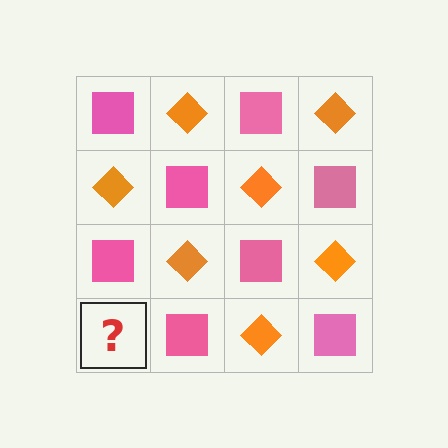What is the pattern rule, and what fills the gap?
The rule is that it alternates pink square and orange diamond in a checkerboard pattern. The gap should be filled with an orange diamond.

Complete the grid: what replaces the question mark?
The question mark should be replaced with an orange diamond.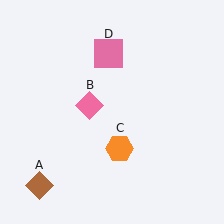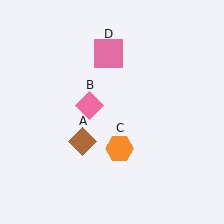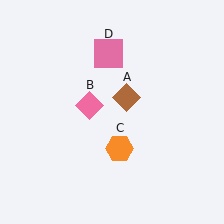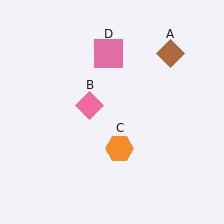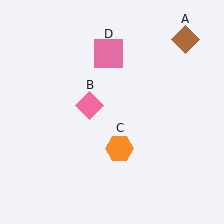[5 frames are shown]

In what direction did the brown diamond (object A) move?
The brown diamond (object A) moved up and to the right.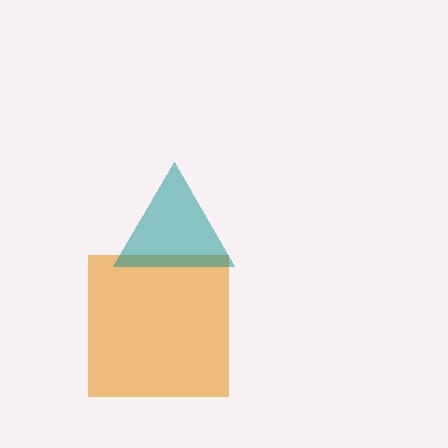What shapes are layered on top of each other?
The layered shapes are: an orange square, a teal triangle.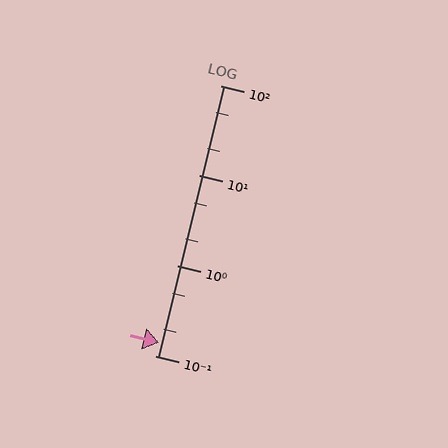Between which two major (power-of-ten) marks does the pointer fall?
The pointer is between 0.1 and 1.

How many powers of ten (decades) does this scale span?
The scale spans 3 decades, from 0.1 to 100.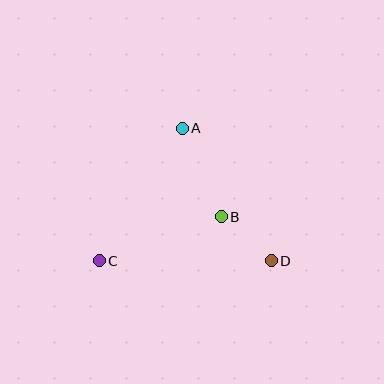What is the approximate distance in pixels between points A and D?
The distance between A and D is approximately 160 pixels.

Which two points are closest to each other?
Points B and D are closest to each other.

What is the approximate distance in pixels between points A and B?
The distance between A and B is approximately 97 pixels.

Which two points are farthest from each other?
Points C and D are farthest from each other.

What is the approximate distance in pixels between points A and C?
The distance between A and C is approximately 156 pixels.